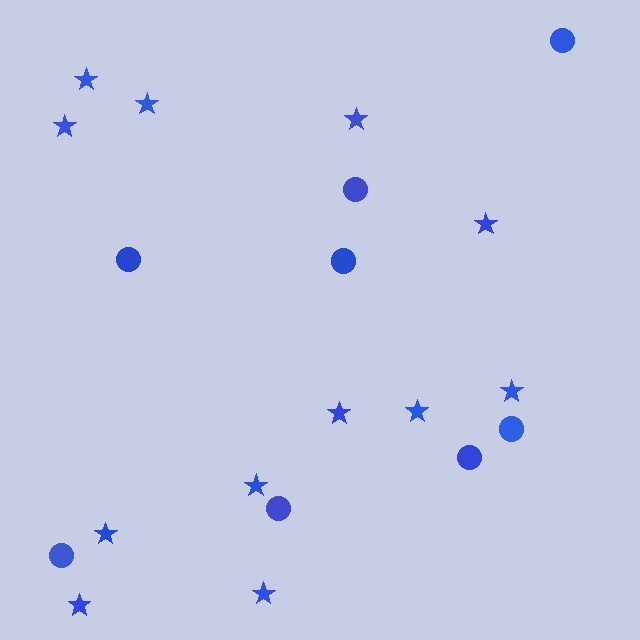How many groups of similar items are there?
There are 2 groups: one group of stars (12) and one group of circles (8).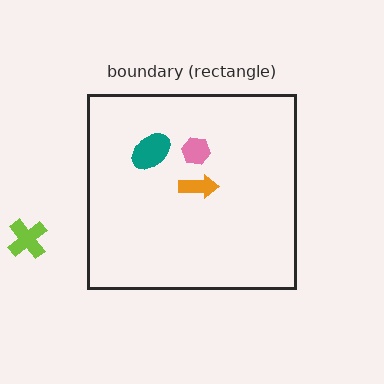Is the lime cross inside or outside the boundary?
Outside.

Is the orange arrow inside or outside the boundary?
Inside.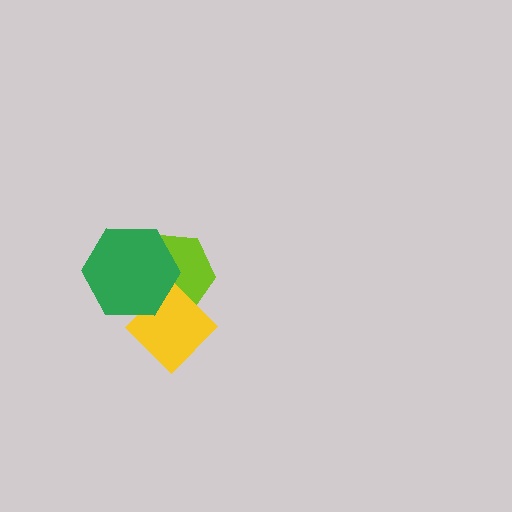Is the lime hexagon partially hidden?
Yes, it is partially covered by another shape.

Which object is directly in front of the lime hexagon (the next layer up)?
The yellow diamond is directly in front of the lime hexagon.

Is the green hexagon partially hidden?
No, no other shape covers it.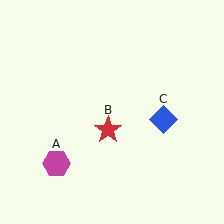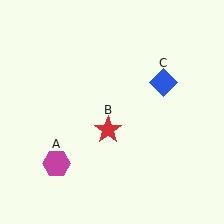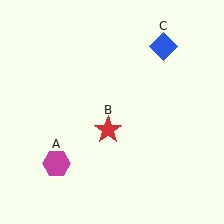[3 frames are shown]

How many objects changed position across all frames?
1 object changed position: blue diamond (object C).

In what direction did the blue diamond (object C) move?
The blue diamond (object C) moved up.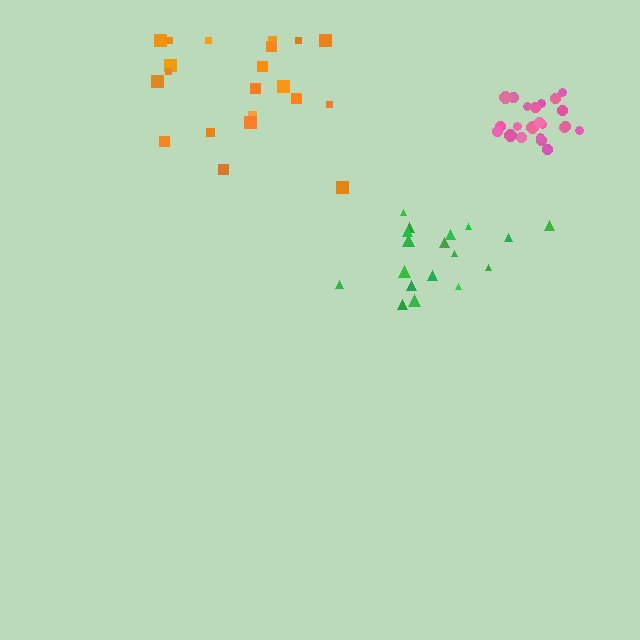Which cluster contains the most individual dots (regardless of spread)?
Pink (22).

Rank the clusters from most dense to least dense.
pink, green, orange.